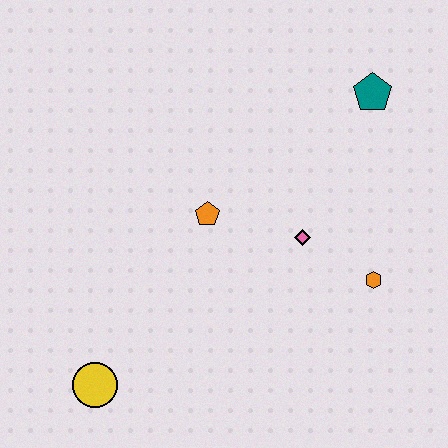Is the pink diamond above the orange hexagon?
Yes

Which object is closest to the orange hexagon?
The pink diamond is closest to the orange hexagon.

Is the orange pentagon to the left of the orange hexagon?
Yes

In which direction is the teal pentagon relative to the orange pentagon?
The teal pentagon is to the right of the orange pentagon.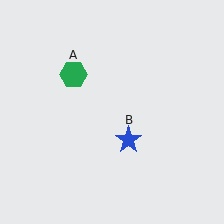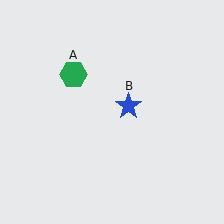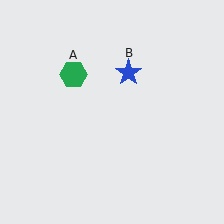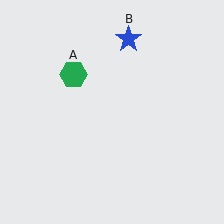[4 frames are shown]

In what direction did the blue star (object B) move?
The blue star (object B) moved up.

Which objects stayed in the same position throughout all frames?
Green hexagon (object A) remained stationary.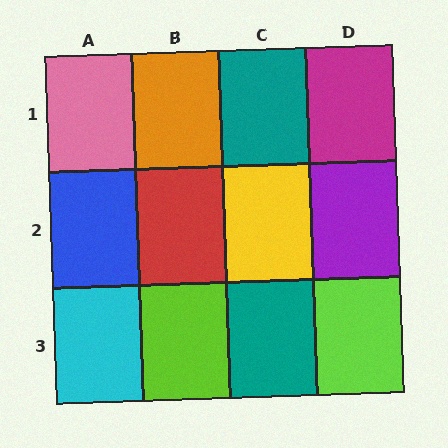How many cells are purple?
1 cell is purple.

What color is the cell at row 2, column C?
Yellow.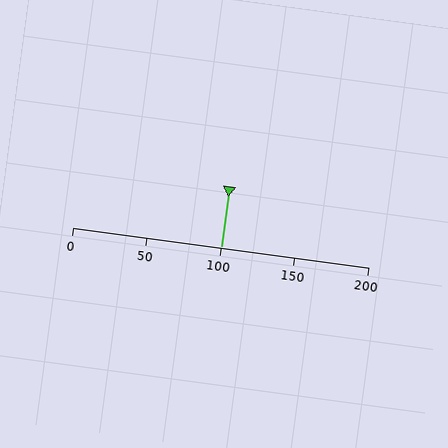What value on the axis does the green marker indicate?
The marker indicates approximately 100.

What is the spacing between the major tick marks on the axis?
The major ticks are spaced 50 apart.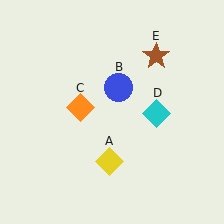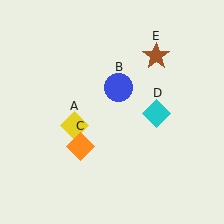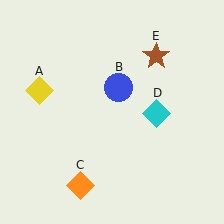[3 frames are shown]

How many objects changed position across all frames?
2 objects changed position: yellow diamond (object A), orange diamond (object C).